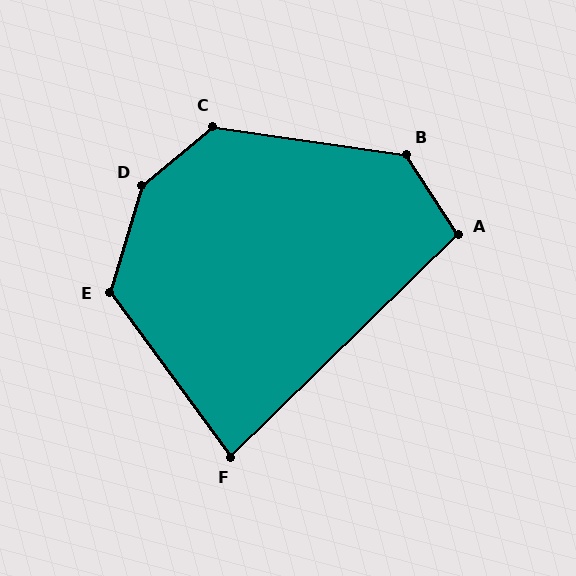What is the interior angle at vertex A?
Approximately 101 degrees (obtuse).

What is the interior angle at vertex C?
Approximately 132 degrees (obtuse).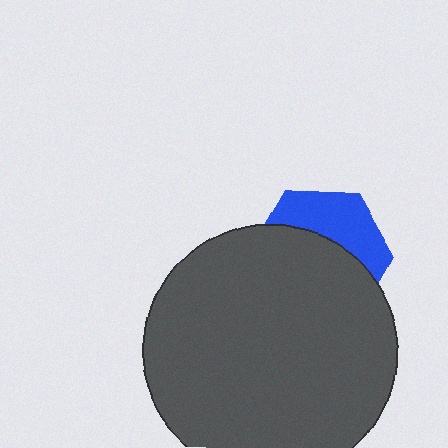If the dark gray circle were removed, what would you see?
You would see the complete blue hexagon.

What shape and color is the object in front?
The object in front is a dark gray circle.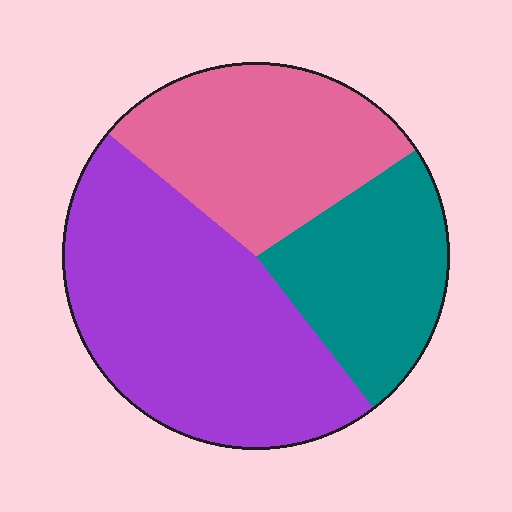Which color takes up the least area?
Teal, at roughly 25%.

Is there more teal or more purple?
Purple.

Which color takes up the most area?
Purple, at roughly 45%.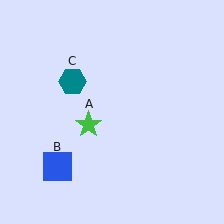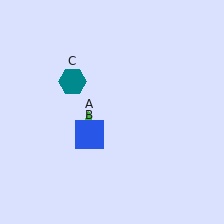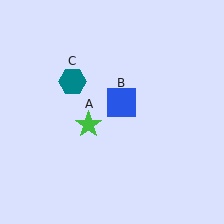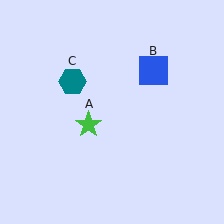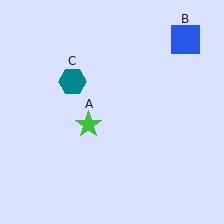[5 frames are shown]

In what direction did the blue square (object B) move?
The blue square (object B) moved up and to the right.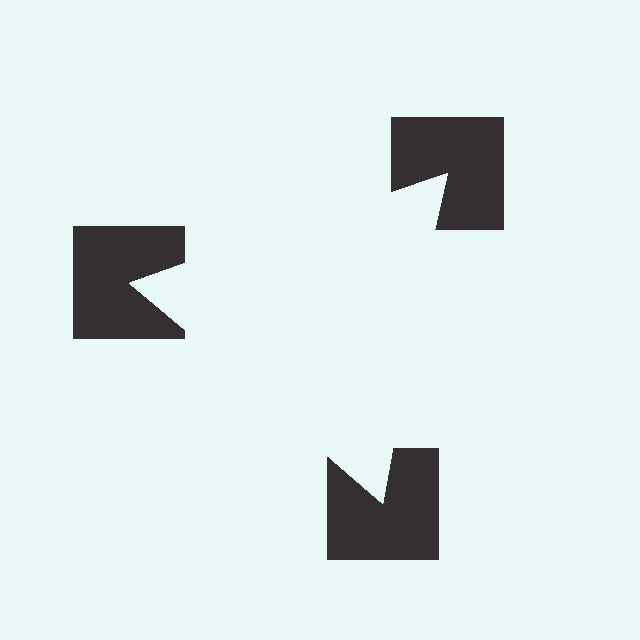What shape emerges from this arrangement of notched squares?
An illusory triangle — its edges are inferred from the aligned wedge cuts in the notched squares, not physically drawn.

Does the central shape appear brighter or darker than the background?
It typically appears slightly brighter than the background, even though no actual brightness change is drawn.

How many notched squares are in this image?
There are 3 — one at each vertex of the illusory triangle.